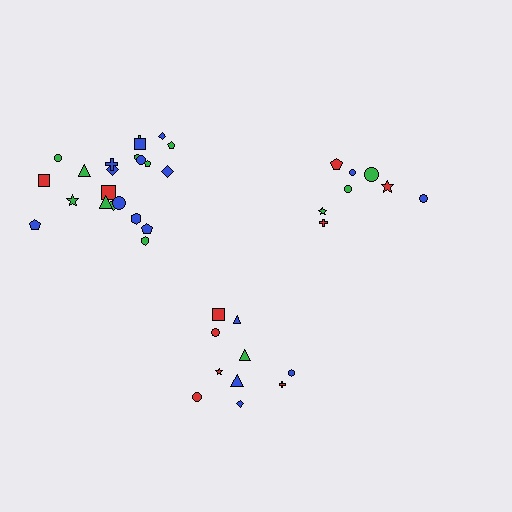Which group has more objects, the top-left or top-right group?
The top-left group.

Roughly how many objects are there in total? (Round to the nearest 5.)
Roughly 40 objects in total.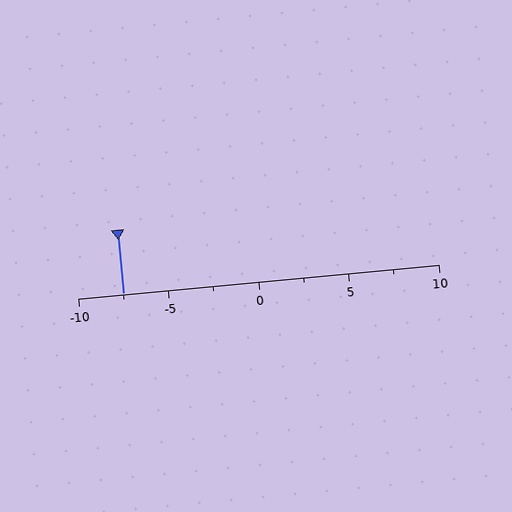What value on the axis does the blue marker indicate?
The marker indicates approximately -7.5.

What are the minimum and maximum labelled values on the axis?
The axis runs from -10 to 10.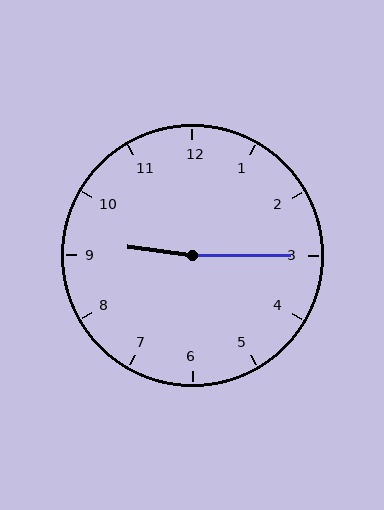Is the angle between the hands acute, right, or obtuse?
It is obtuse.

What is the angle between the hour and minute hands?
Approximately 172 degrees.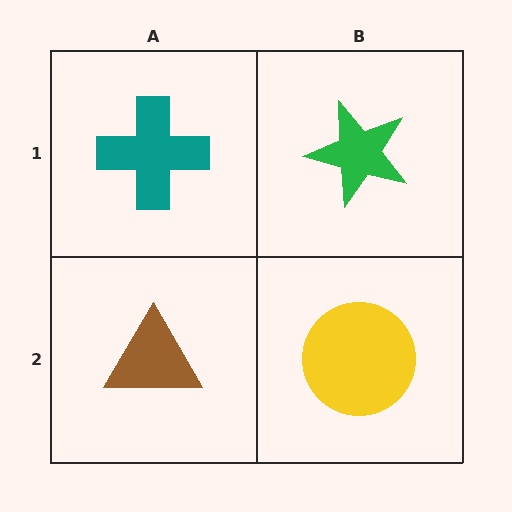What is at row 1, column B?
A green star.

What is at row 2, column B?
A yellow circle.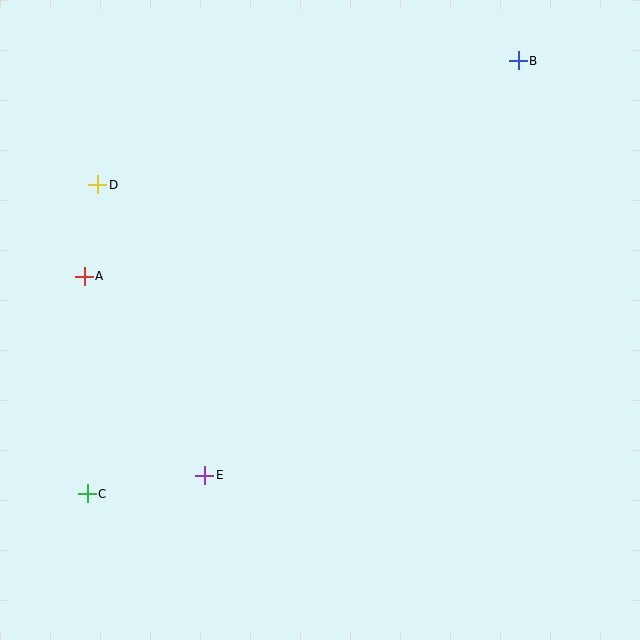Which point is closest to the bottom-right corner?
Point E is closest to the bottom-right corner.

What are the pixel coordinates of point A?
Point A is at (84, 276).